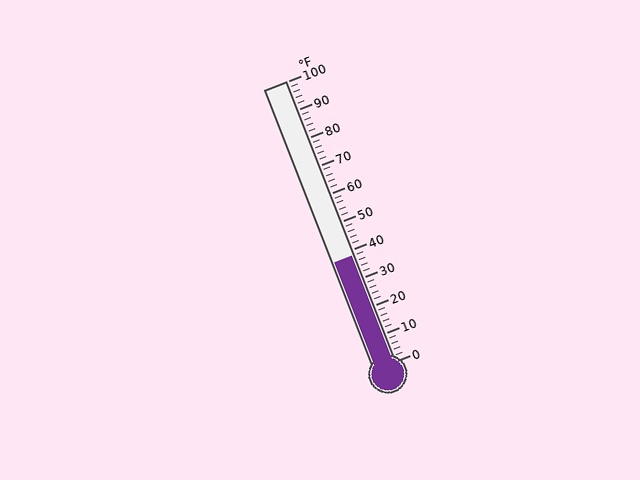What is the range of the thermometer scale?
The thermometer scale ranges from 0°F to 100°F.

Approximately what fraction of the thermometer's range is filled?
The thermometer is filled to approximately 40% of its range.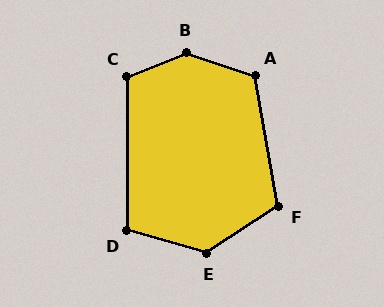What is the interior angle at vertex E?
Approximately 131 degrees (obtuse).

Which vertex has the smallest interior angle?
D, at approximately 106 degrees.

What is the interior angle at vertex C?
Approximately 112 degrees (obtuse).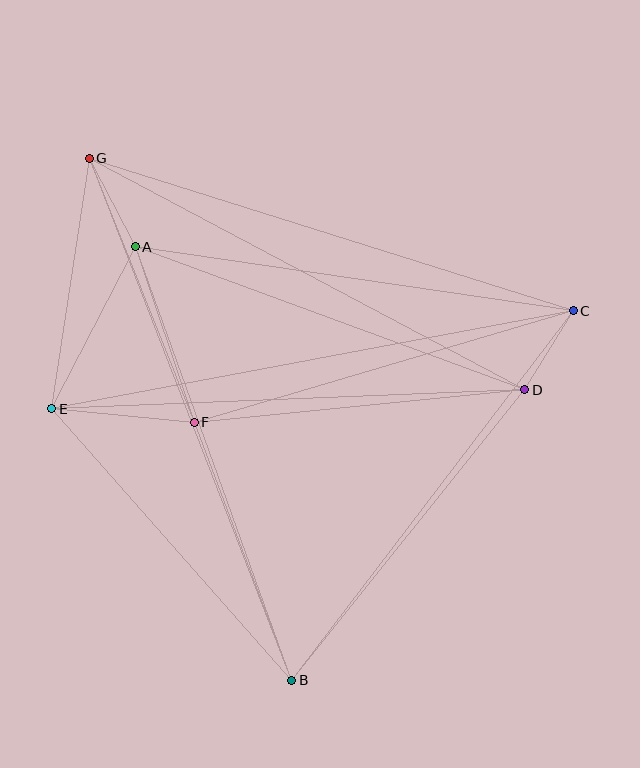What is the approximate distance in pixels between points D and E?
The distance between D and E is approximately 473 pixels.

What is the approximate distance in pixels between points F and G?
The distance between F and G is approximately 284 pixels.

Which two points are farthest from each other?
Points B and G are farthest from each other.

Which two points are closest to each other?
Points C and D are closest to each other.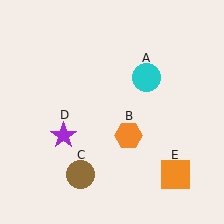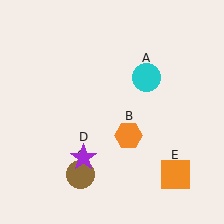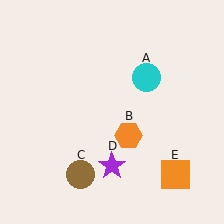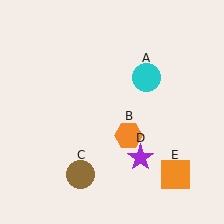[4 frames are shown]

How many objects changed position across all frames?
1 object changed position: purple star (object D).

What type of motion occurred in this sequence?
The purple star (object D) rotated counterclockwise around the center of the scene.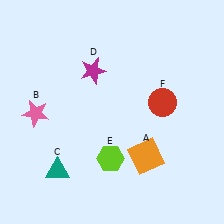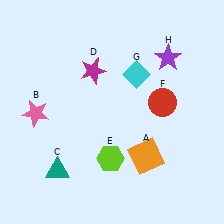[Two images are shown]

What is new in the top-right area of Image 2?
A purple star (H) was added in the top-right area of Image 2.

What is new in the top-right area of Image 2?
A cyan diamond (G) was added in the top-right area of Image 2.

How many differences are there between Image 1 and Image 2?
There are 2 differences between the two images.